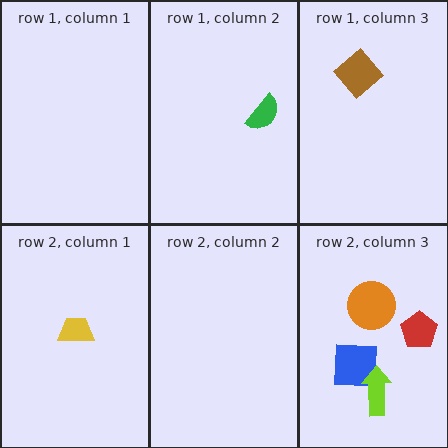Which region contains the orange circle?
The row 2, column 3 region.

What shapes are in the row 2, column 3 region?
The blue square, the lime arrow, the orange circle, the red pentagon.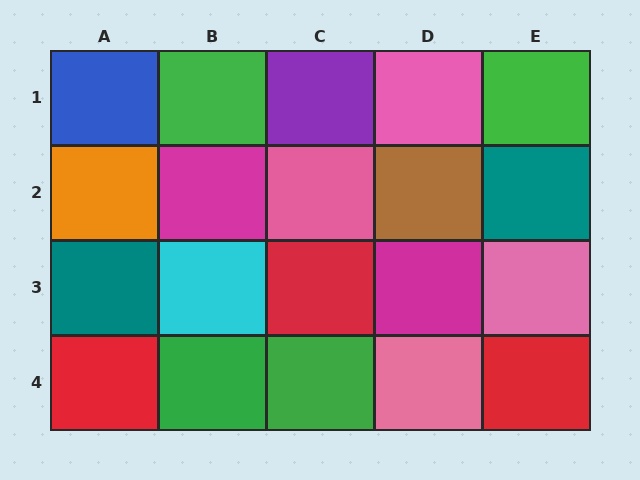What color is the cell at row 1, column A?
Blue.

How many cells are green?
4 cells are green.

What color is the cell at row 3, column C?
Red.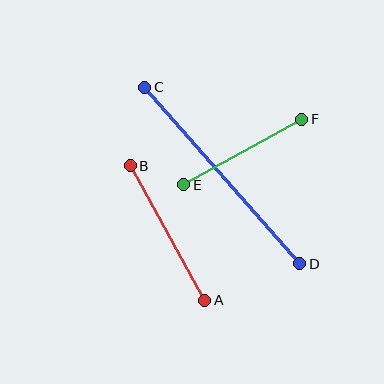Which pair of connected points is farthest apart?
Points C and D are farthest apart.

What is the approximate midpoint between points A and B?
The midpoint is at approximately (168, 233) pixels.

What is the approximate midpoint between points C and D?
The midpoint is at approximately (222, 176) pixels.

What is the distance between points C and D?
The distance is approximately 235 pixels.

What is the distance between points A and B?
The distance is approximately 154 pixels.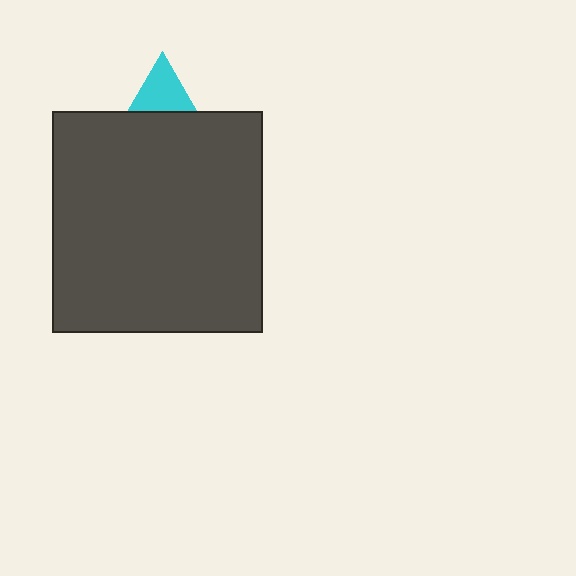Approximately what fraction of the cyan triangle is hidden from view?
Roughly 66% of the cyan triangle is hidden behind the dark gray rectangle.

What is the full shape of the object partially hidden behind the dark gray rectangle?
The partially hidden object is a cyan triangle.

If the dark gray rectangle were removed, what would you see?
You would see the complete cyan triangle.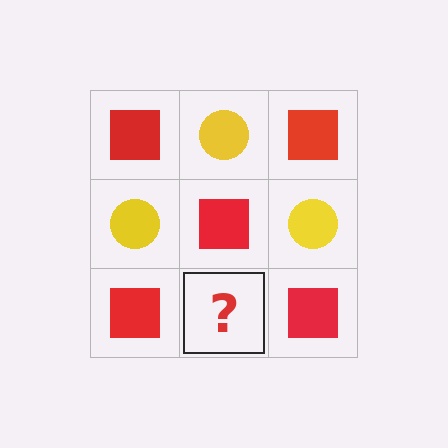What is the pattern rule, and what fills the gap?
The rule is that it alternates red square and yellow circle in a checkerboard pattern. The gap should be filled with a yellow circle.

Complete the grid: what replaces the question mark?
The question mark should be replaced with a yellow circle.